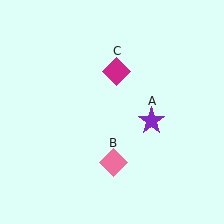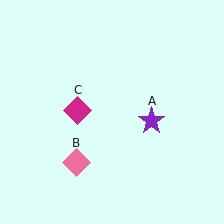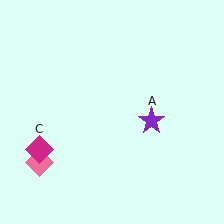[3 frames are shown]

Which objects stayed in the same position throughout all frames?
Purple star (object A) remained stationary.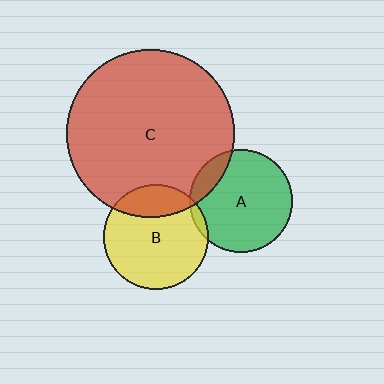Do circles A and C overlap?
Yes.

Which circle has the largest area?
Circle C (red).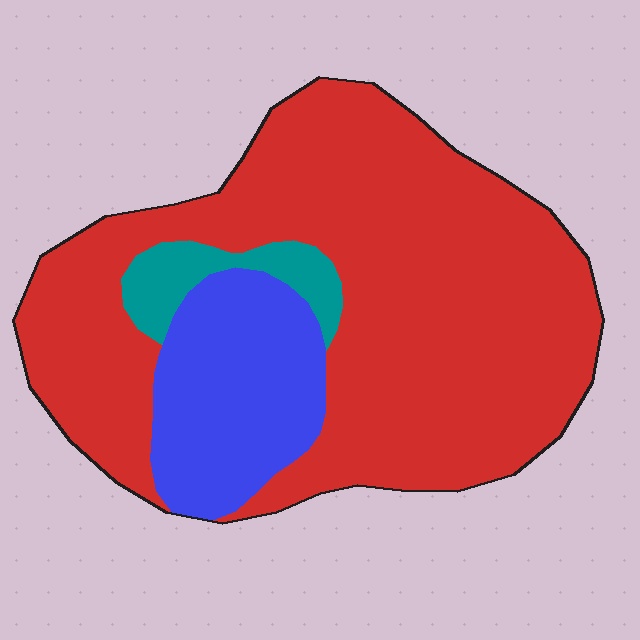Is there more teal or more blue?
Blue.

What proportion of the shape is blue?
Blue takes up about one fifth (1/5) of the shape.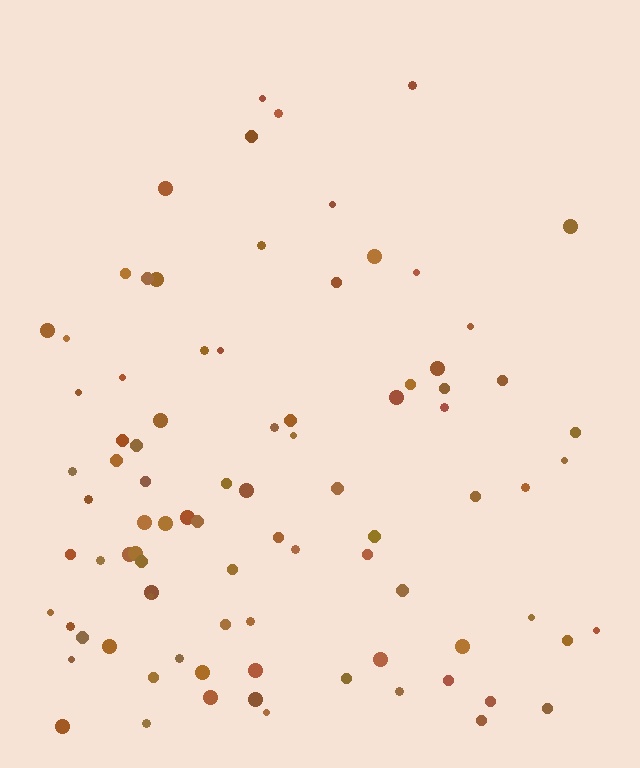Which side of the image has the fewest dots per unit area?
The top.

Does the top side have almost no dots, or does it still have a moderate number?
Still a moderate number, just noticeably fewer than the bottom.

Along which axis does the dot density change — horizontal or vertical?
Vertical.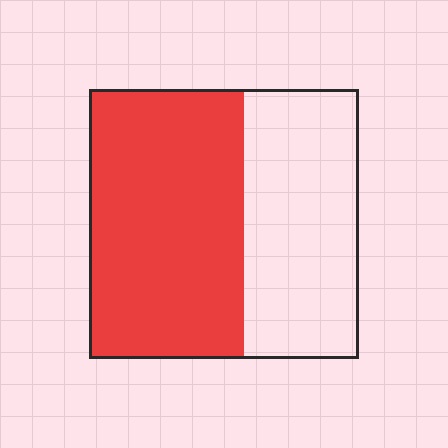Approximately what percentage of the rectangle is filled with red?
Approximately 55%.